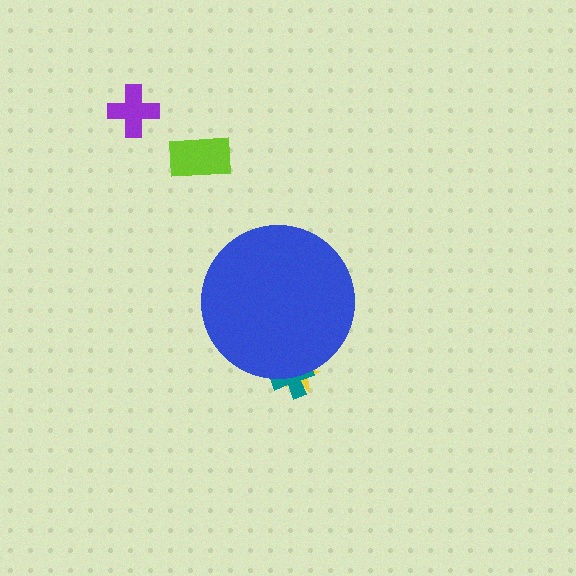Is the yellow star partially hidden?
Yes, the yellow star is partially hidden behind the blue circle.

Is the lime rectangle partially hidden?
No, the lime rectangle is fully visible.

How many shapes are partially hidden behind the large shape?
2 shapes are partially hidden.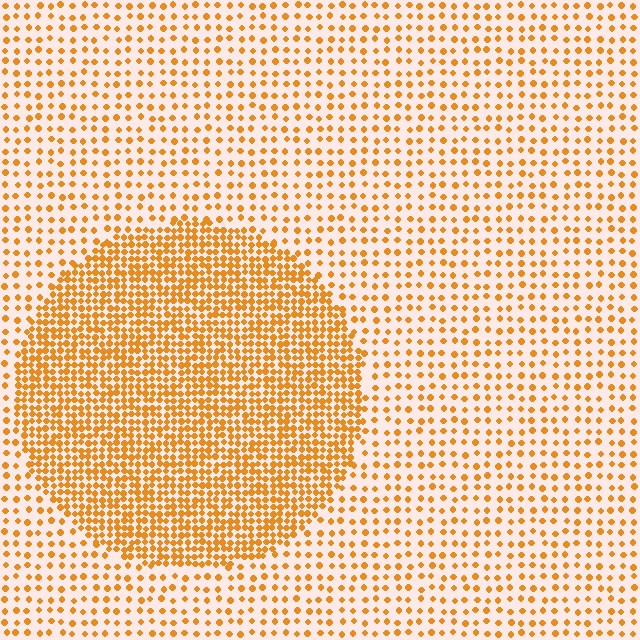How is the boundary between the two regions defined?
The boundary is defined by a change in element density (approximately 2.5x ratio). All elements are the same color, size, and shape.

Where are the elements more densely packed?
The elements are more densely packed inside the circle boundary.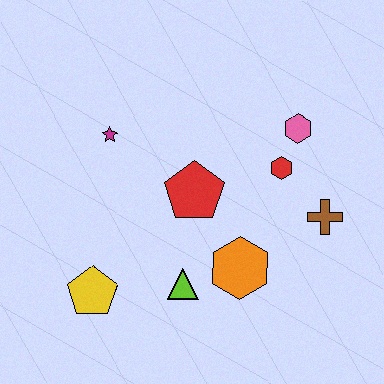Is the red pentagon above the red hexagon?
No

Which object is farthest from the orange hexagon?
The magenta star is farthest from the orange hexagon.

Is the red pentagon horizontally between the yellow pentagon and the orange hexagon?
Yes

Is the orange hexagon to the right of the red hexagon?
No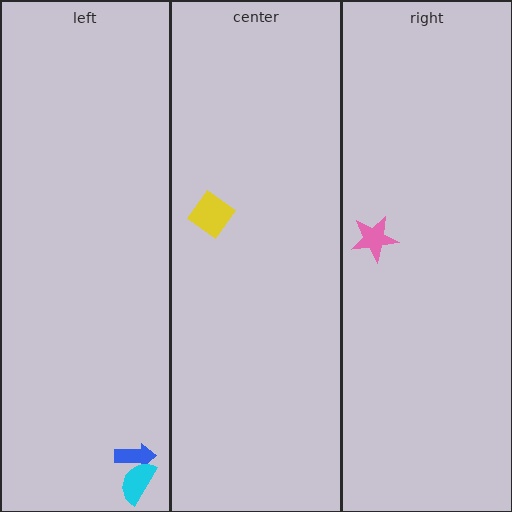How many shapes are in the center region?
1.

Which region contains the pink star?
The right region.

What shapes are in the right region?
The pink star.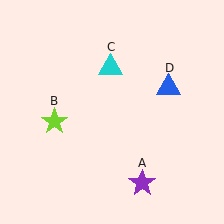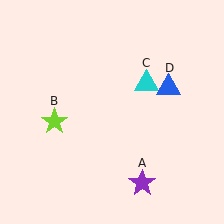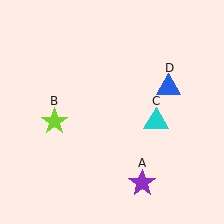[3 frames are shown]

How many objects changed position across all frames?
1 object changed position: cyan triangle (object C).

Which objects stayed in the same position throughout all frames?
Purple star (object A) and lime star (object B) and blue triangle (object D) remained stationary.